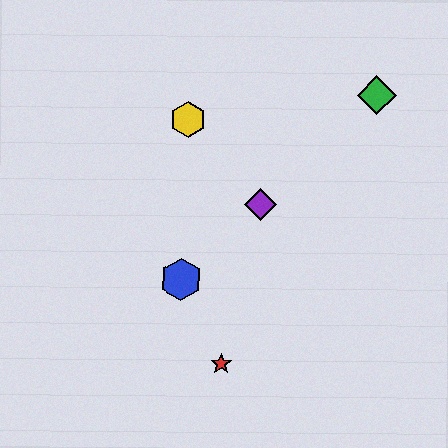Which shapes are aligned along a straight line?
The blue hexagon, the green diamond, the purple diamond are aligned along a straight line.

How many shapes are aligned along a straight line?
3 shapes (the blue hexagon, the green diamond, the purple diamond) are aligned along a straight line.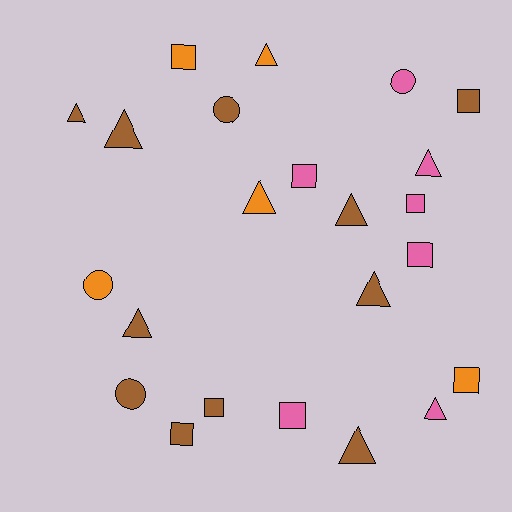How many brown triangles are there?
There are 6 brown triangles.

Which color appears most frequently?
Brown, with 11 objects.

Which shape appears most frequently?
Triangle, with 10 objects.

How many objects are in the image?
There are 23 objects.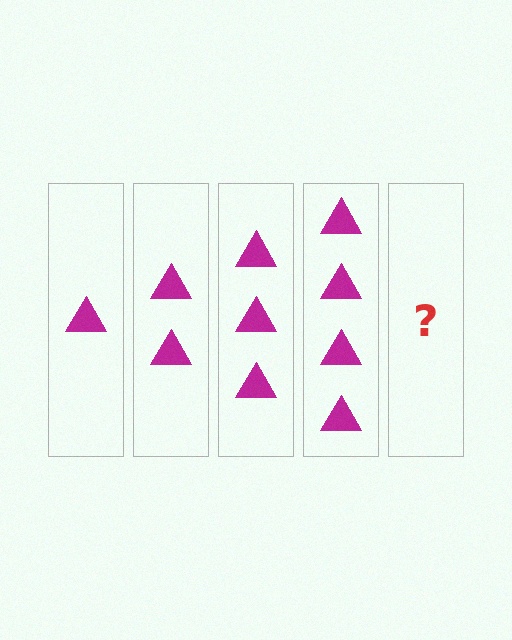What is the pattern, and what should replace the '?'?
The pattern is that each step adds one more triangle. The '?' should be 5 triangles.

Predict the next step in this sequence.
The next step is 5 triangles.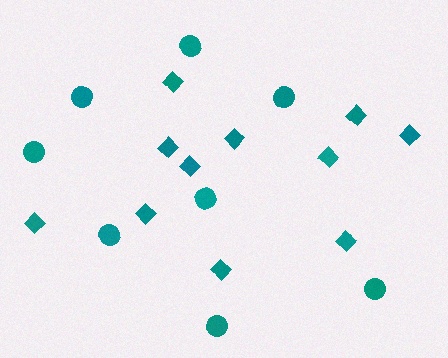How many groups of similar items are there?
There are 2 groups: one group of circles (8) and one group of diamonds (11).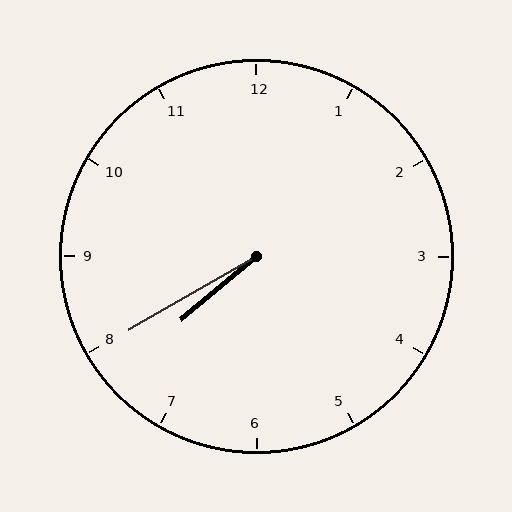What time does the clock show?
7:40.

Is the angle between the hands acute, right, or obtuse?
It is acute.